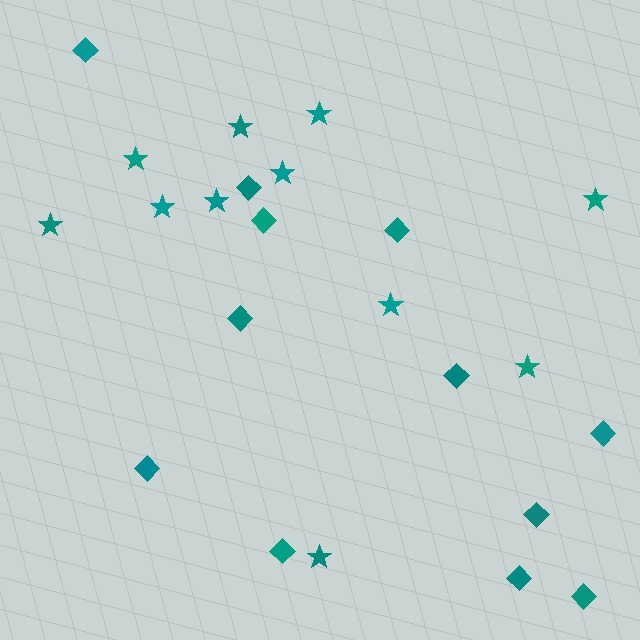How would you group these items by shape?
There are 2 groups: one group of stars (11) and one group of diamonds (12).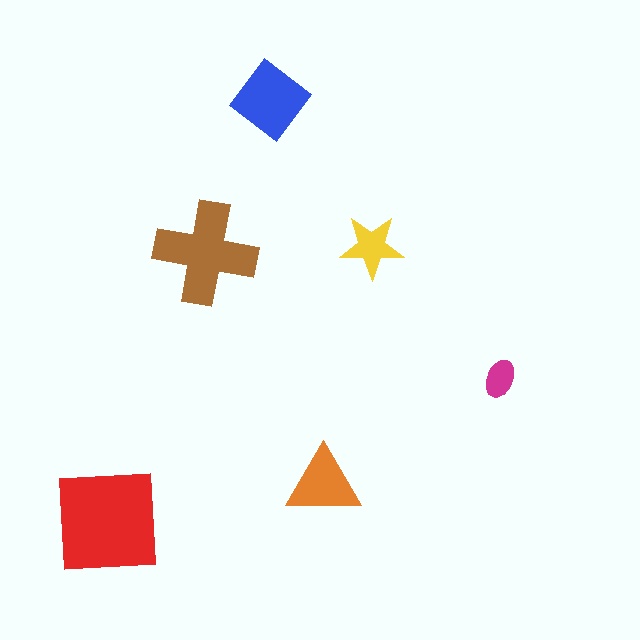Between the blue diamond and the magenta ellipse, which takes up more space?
The blue diamond.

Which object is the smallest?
The magenta ellipse.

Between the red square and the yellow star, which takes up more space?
The red square.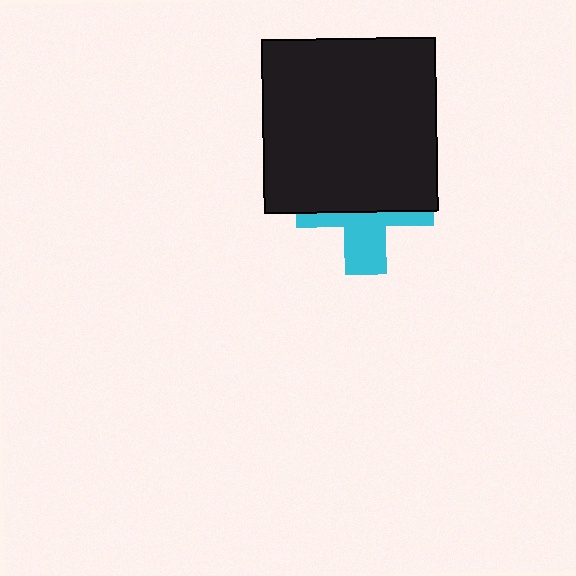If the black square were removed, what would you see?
You would see the complete cyan cross.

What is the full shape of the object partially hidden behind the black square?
The partially hidden object is a cyan cross.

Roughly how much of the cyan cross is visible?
A small part of it is visible (roughly 41%).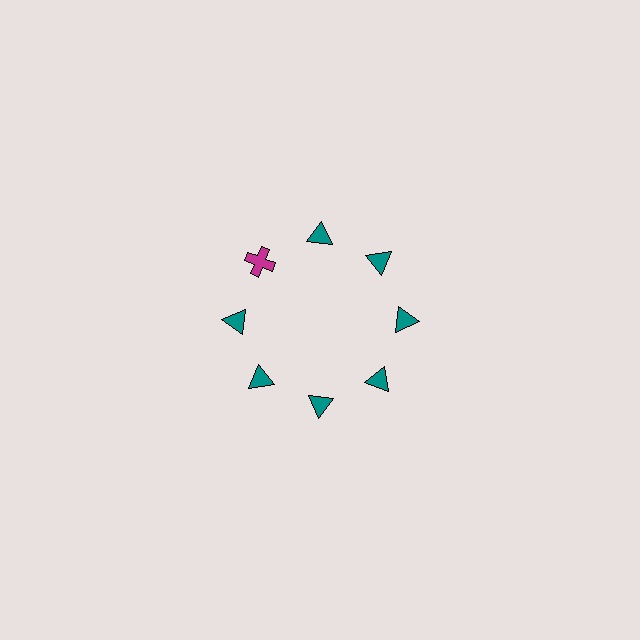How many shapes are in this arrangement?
There are 8 shapes arranged in a ring pattern.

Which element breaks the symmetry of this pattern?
The magenta cross at roughly the 10 o'clock position breaks the symmetry. All other shapes are teal triangles.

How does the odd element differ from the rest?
It differs in both color (magenta instead of teal) and shape (cross instead of triangle).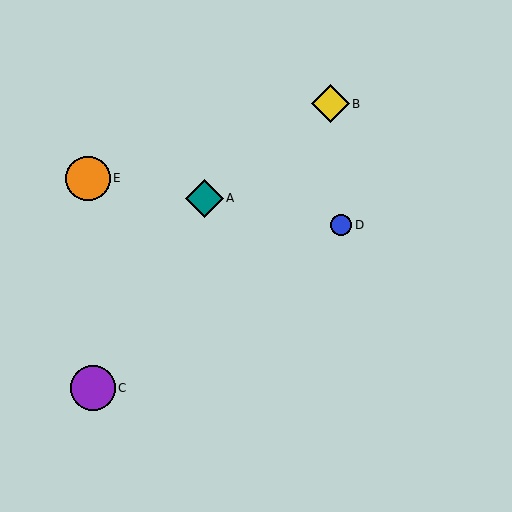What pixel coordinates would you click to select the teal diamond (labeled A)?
Click at (204, 198) to select the teal diamond A.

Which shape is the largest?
The purple circle (labeled C) is the largest.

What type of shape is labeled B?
Shape B is a yellow diamond.